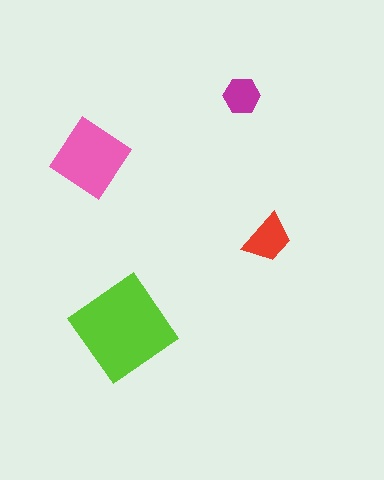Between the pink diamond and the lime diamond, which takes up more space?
The lime diamond.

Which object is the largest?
The lime diamond.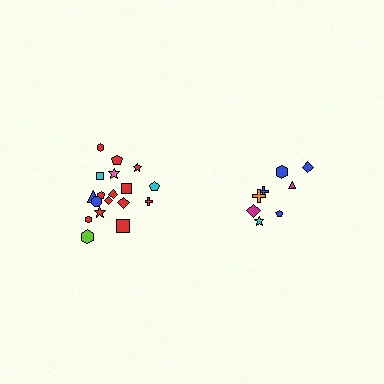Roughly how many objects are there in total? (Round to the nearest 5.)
Roughly 25 objects in total.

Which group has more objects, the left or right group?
The left group.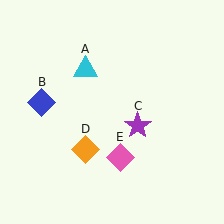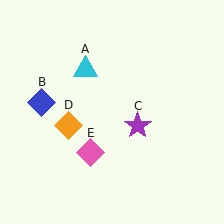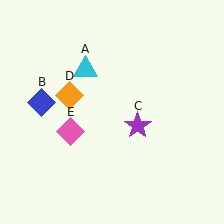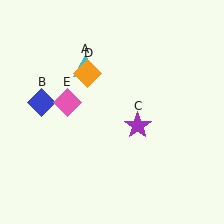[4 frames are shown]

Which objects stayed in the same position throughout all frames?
Cyan triangle (object A) and blue diamond (object B) and purple star (object C) remained stationary.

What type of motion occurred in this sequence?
The orange diamond (object D), pink diamond (object E) rotated clockwise around the center of the scene.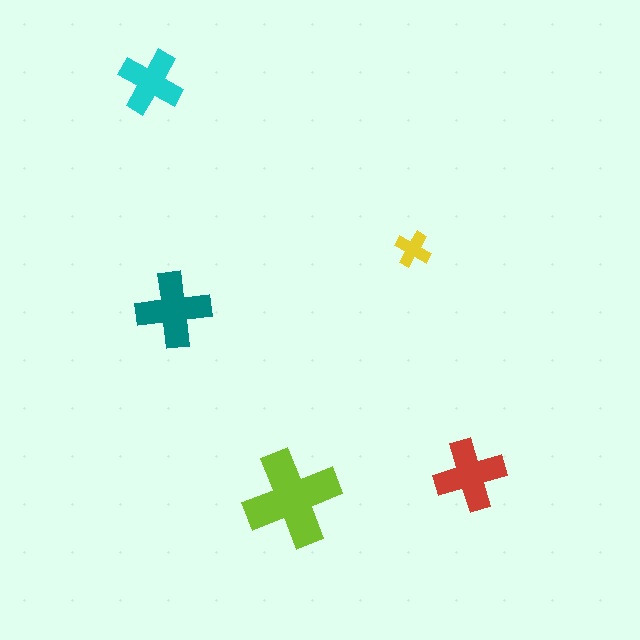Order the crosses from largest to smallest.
the lime one, the teal one, the red one, the cyan one, the yellow one.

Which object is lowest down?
The lime cross is bottommost.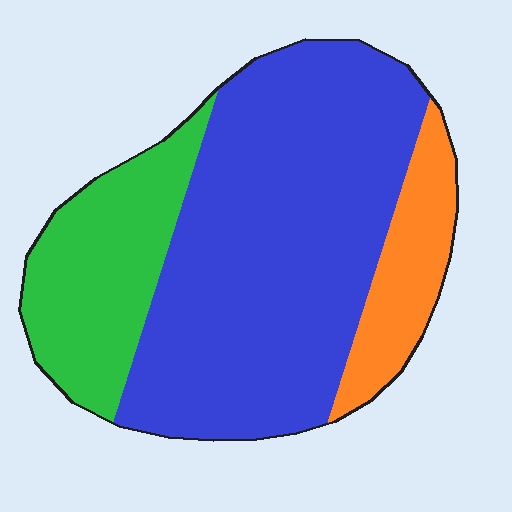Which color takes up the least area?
Orange, at roughly 15%.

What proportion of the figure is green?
Green takes up about one quarter (1/4) of the figure.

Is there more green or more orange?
Green.